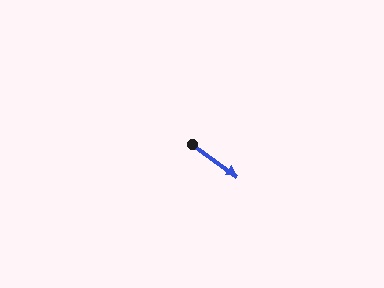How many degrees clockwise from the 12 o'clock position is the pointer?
Approximately 126 degrees.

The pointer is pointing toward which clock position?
Roughly 4 o'clock.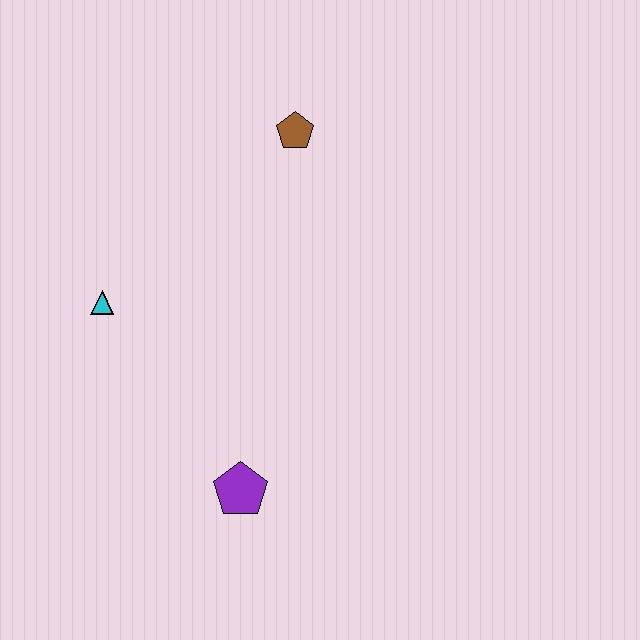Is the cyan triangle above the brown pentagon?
No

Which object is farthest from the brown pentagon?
The purple pentagon is farthest from the brown pentagon.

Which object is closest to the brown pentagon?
The cyan triangle is closest to the brown pentagon.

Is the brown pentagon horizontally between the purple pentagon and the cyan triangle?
No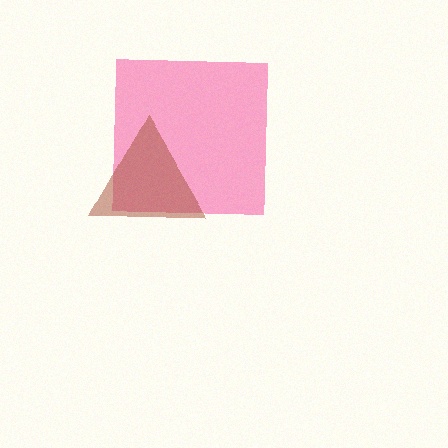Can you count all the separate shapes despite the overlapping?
Yes, there are 2 separate shapes.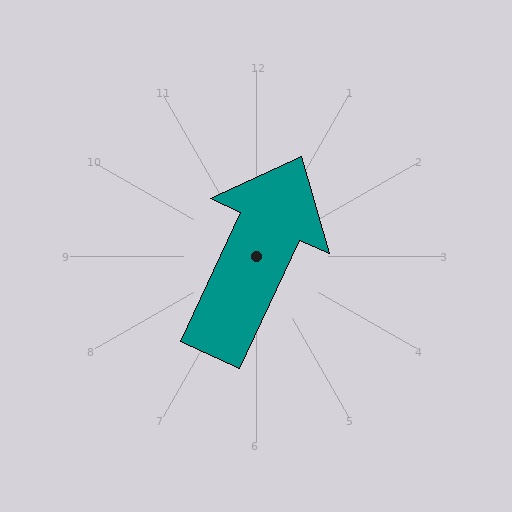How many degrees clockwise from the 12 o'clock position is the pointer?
Approximately 25 degrees.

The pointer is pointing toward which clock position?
Roughly 1 o'clock.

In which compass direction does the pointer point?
Northeast.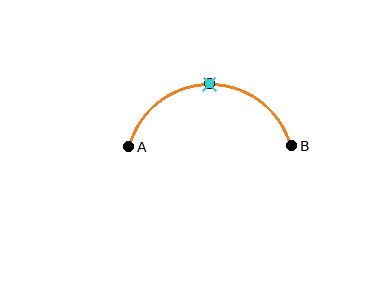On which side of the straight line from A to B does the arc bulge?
The arc bulges above the straight line connecting A and B.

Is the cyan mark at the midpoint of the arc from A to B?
Yes. The cyan mark lies on the arc at equal arc-length from both A and B — it is the arc midpoint.